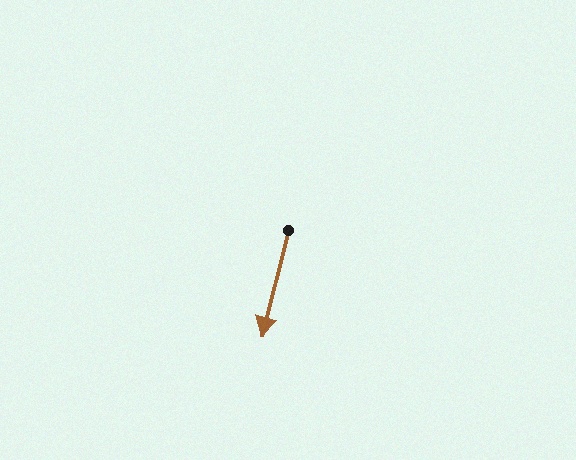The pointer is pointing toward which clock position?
Roughly 6 o'clock.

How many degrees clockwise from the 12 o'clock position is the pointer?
Approximately 194 degrees.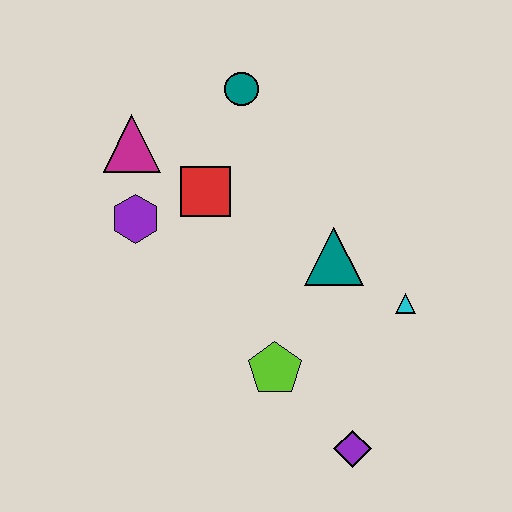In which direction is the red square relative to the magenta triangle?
The red square is to the right of the magenta triangle.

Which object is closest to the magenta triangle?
The purple hexagon is closest to the magenta triangle.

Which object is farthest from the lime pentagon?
The teal circle is farthest from the lime pentagon.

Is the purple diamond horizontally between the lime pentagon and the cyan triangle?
Yes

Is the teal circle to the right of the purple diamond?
No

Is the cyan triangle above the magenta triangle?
No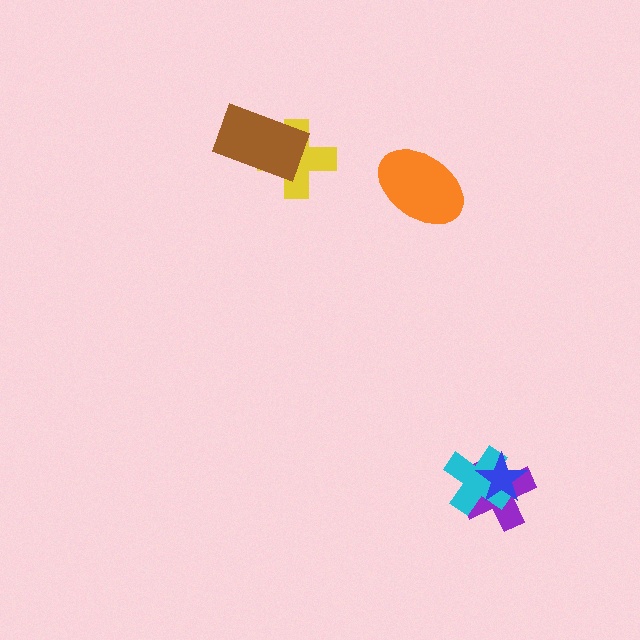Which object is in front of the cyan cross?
The blue star is in front of the cyan cross.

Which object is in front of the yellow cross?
The brown rectangle is in front of the yellow cross.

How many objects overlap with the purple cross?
2 objects overlap with the purple cross.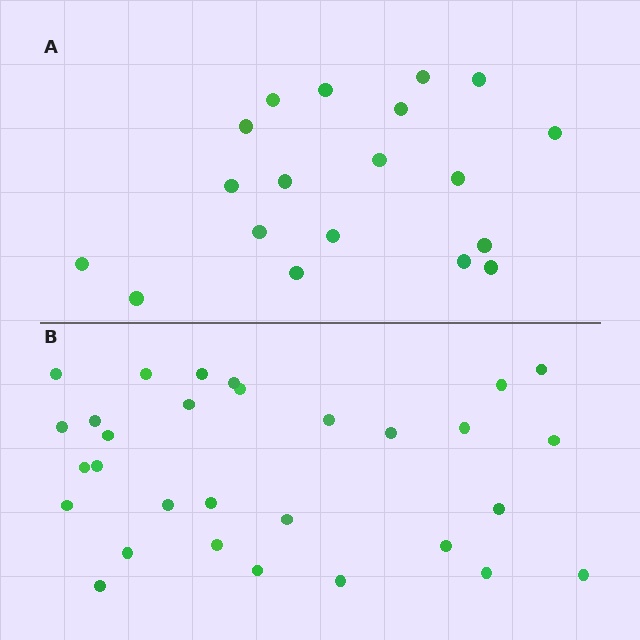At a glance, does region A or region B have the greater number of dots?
Region B (the bottom region) has more dots.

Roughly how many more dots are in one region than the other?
Region B has roughly 12 or so more dots than region A.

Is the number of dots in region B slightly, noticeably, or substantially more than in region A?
Region B has substantially more. The ratio is roughly 1.6 to 1.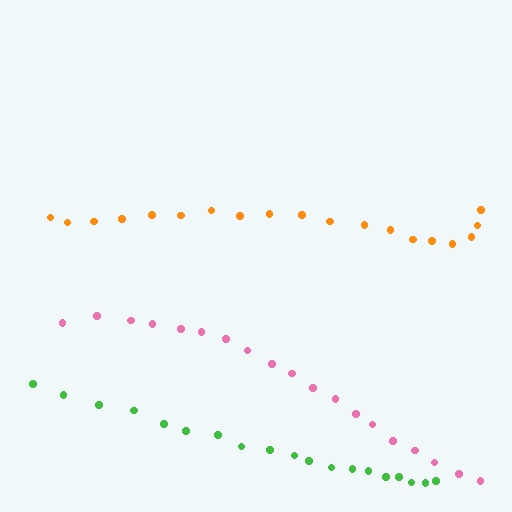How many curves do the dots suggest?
There are 3 distinct paths.